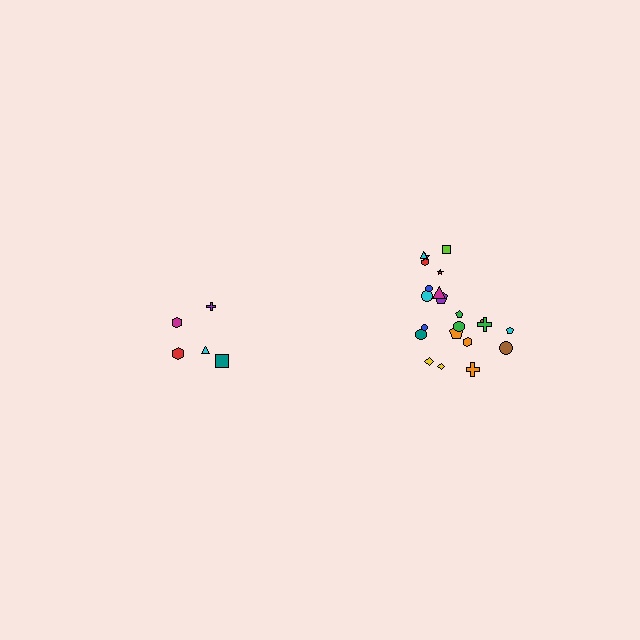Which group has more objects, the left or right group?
The right group.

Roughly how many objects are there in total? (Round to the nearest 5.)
Roughly 25 objects in total.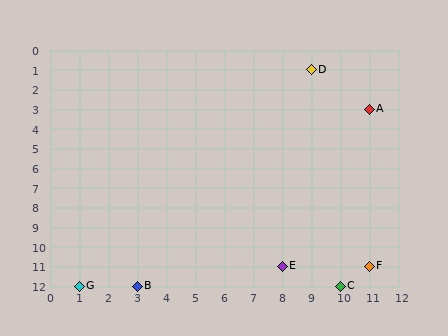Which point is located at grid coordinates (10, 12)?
Point C is at (10, 12).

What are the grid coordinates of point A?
Point A is at grid coordinates (11, 3).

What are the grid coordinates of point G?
Point G is at grid coordinates (1, 12).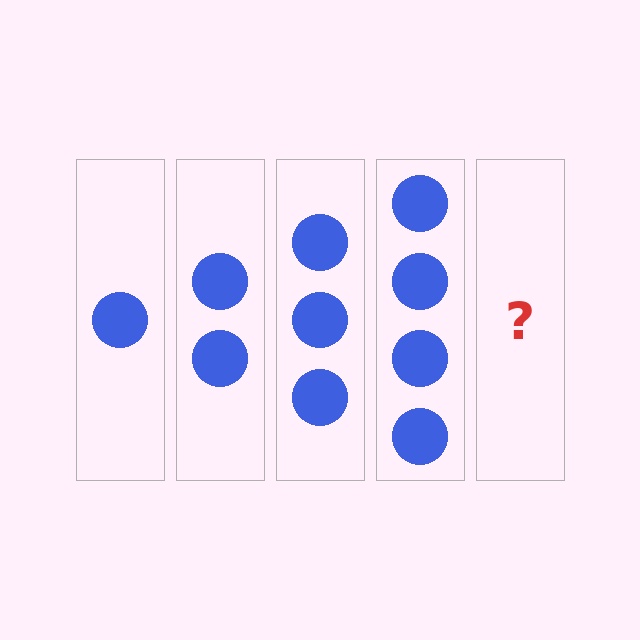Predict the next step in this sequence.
The next step is 5 circles.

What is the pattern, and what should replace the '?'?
The pattern is that each step adds one more circle. The '?' should be 5 circles.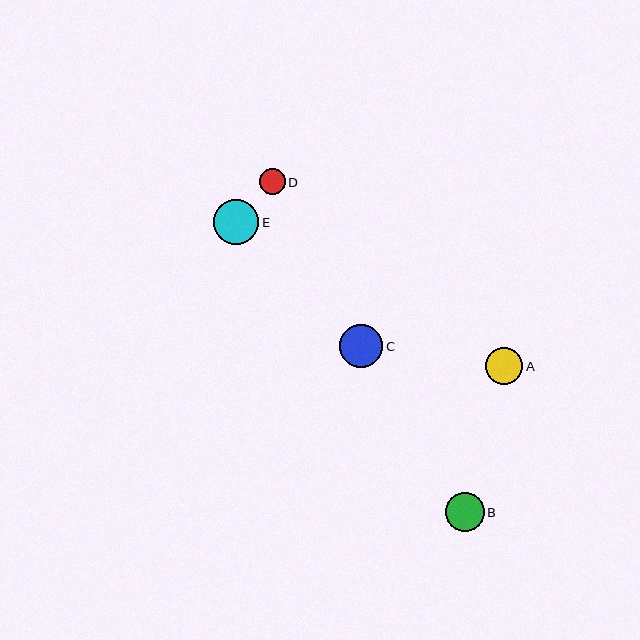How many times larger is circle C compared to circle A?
Circle C is approximately 1.1 times the size of circle A.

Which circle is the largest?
Circle E is the largest with a size of approximately 45 pixels.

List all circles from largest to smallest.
From largest to smallest: E, C, B, A, D.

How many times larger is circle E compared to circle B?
Circle E is approximately 1.2 times the size of circle B.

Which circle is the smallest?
Circle D is the smallest with a size of approximately 26 pixels.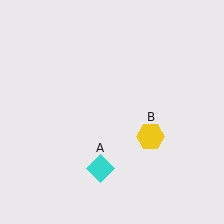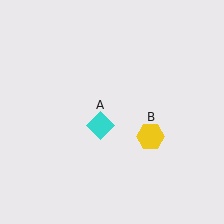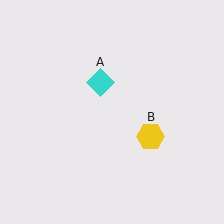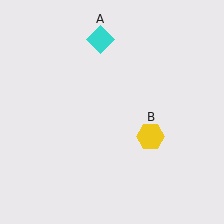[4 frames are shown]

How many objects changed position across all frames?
1 object changed position: cyan diamond (object A).